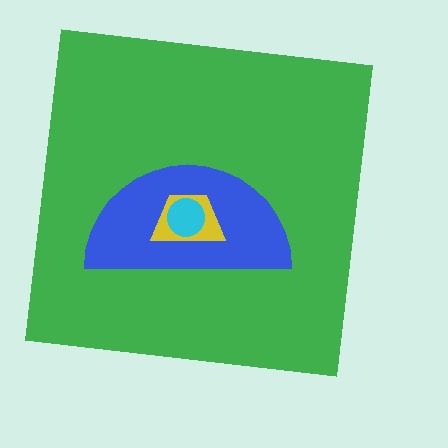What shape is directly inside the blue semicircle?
The yellow trapezoid.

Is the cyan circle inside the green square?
Yes.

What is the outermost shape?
The green square.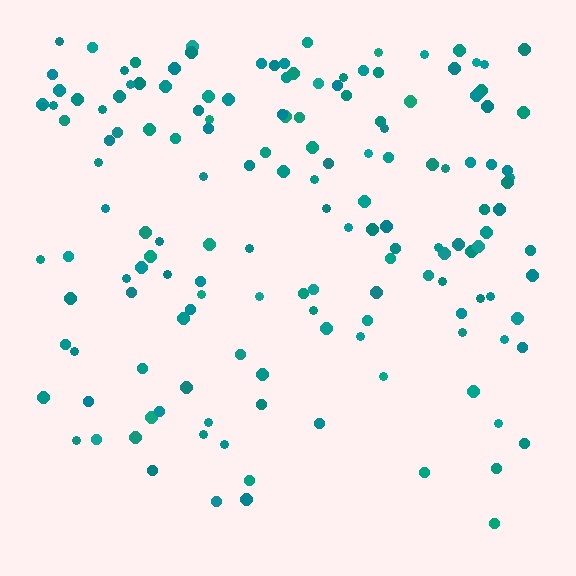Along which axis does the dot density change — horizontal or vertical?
Vertical.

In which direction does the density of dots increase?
From bottom to top, with the top side densest.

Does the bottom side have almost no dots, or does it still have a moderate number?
Still a moderate number, just noticeably fewer than the top.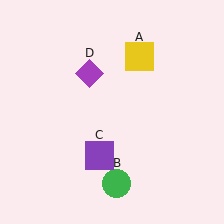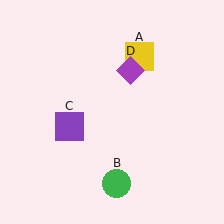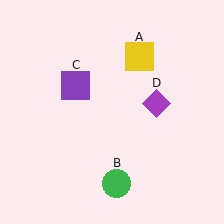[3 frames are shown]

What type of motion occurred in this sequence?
The purple square (object C), purple diamond (object D) rotated clockwise around the center of the scene.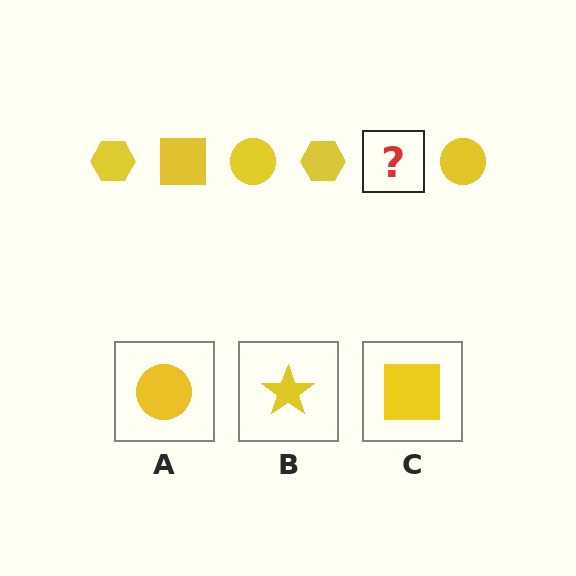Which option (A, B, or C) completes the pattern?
C.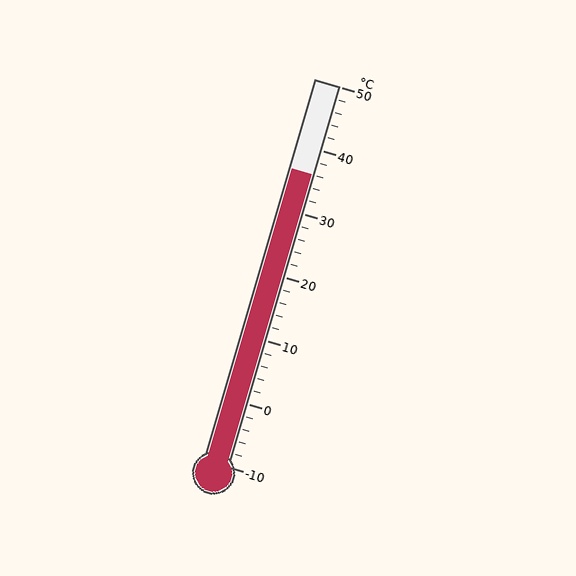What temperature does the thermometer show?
The thermometer shows approximately 36°C.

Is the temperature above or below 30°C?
The temperature is above 30°C.